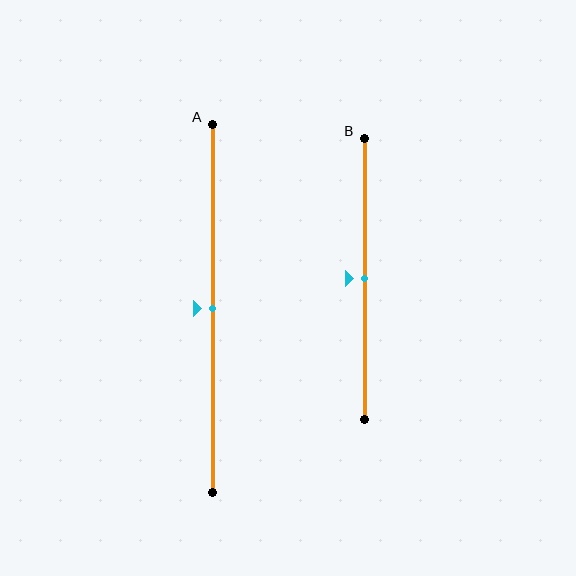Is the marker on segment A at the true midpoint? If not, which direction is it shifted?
Yes, the marker on segment A is at the true midpoint.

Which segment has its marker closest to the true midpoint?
Segment A has its marker closest to the true midpoint.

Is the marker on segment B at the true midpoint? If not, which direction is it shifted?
Yes, the marker on segment B is at the true midpoint.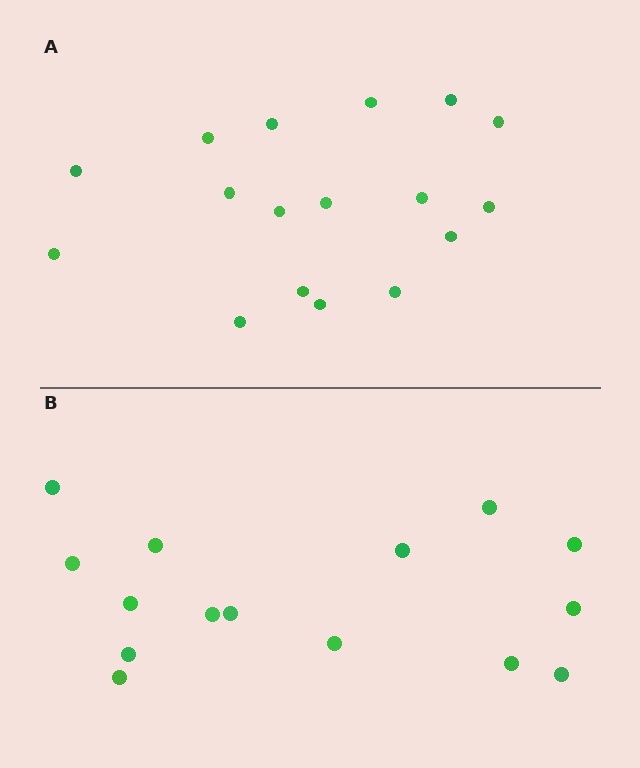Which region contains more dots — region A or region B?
Region A (the top region) has more dots.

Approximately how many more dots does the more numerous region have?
Region A has just a few more — roughly 2 or 3 more dots than region B.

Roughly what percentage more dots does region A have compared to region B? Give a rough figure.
About 15% more.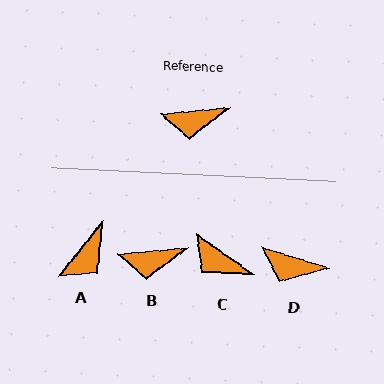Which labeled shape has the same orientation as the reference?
B.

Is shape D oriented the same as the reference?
No, it is off by about 22 degrees.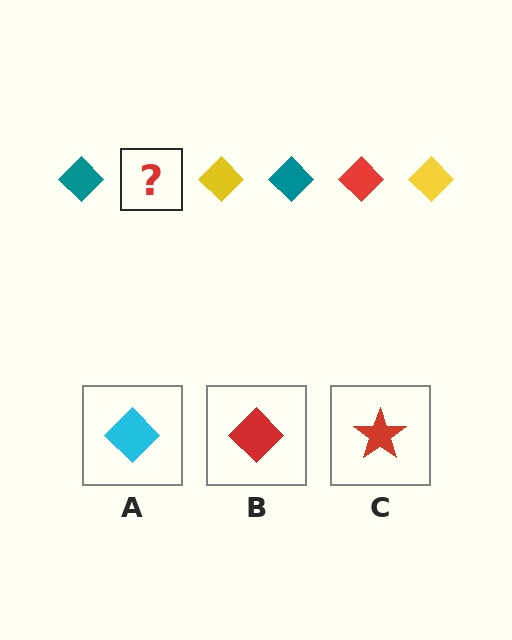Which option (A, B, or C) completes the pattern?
B.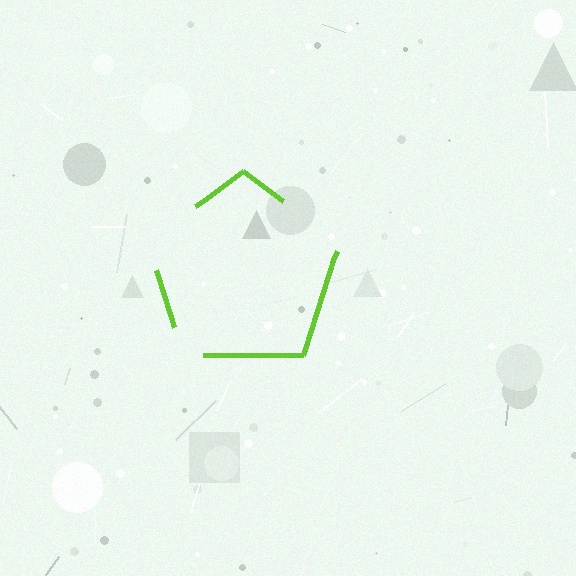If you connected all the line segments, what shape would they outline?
They would outline a pentagon.